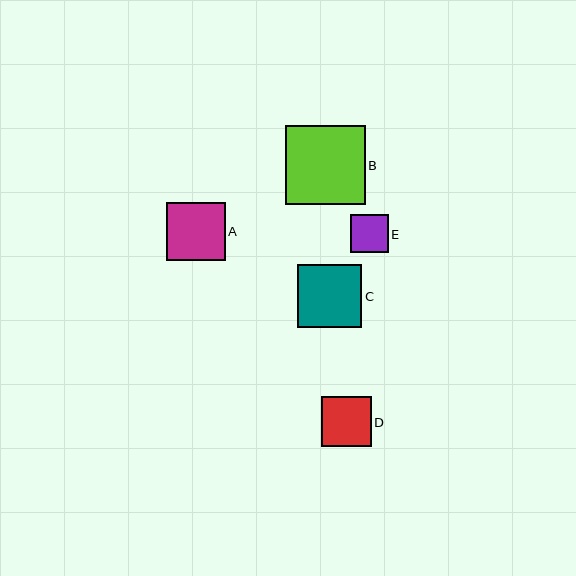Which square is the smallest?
Square E is the smallest with a size of approximately 38 pixels.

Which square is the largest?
Square B is the largest with a size of approximately 79 pixels.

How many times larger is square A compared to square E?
Square A is approximately 1.5 times the size of square E.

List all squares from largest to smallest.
From largest to smallest: B, C, A, D, E.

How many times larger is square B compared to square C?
Square B is approximately 1.2 times the size of square C.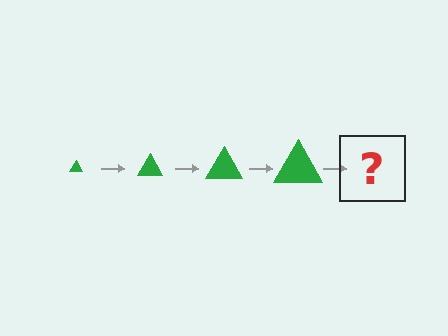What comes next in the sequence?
The next element should be a green triangle, larger than the previous one.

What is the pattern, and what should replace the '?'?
The pattern is that the triangle gets progressively larger each step. The '?' should be a green triangle, larger than the previous one.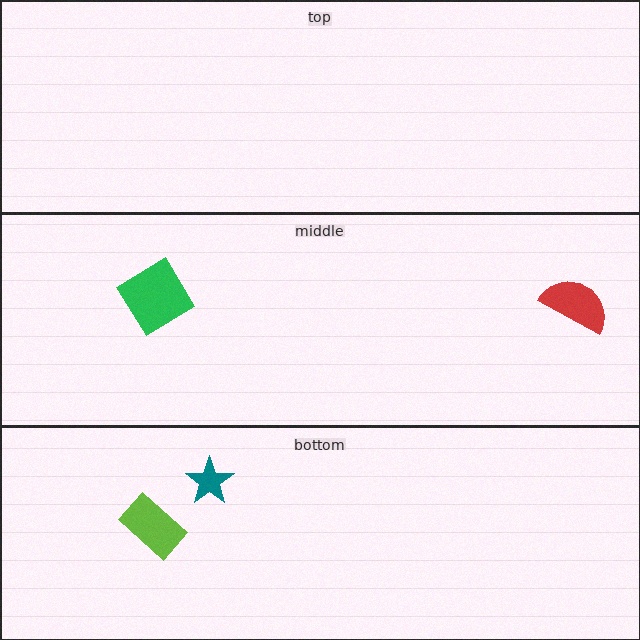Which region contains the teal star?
The bottom region.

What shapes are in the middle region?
The green diamond, the red semicircle.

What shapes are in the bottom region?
The teal star, the lime rectangle.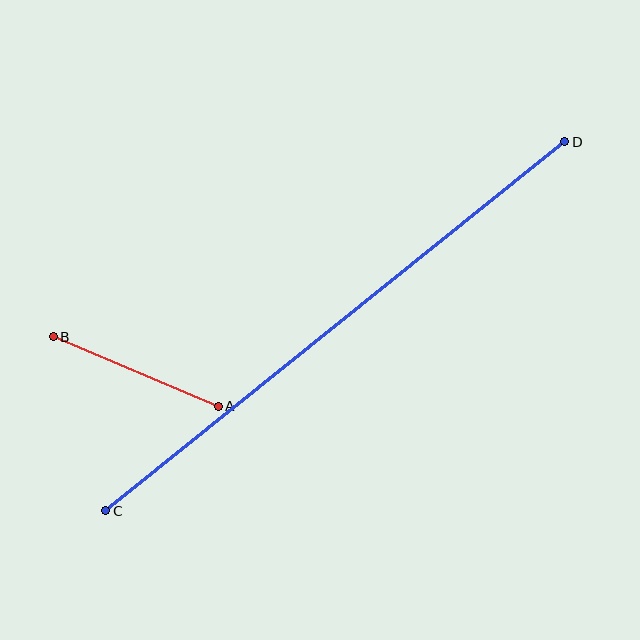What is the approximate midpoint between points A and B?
The midpoint is at approximately (136, 371) pixels.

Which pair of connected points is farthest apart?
Points C and D are farthest apart.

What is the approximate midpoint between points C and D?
The midpoint is at approximately (335, 326) pixels.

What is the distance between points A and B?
The distance is approximately 179 pixels.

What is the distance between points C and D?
The distance is approximately 589 pixels.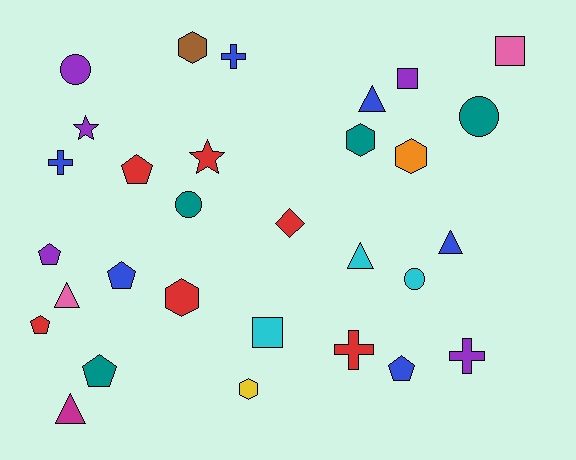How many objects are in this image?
There are 30 objects.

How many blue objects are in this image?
There are 6 blue objects.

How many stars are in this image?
There are 2 stars.